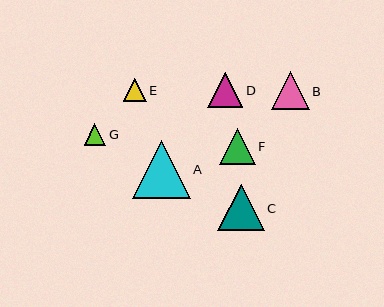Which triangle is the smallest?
Triangle G is the smallest with a size of approximately 22 pixels.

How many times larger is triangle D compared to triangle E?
Triangle D is approximately 1.5 times the size of triangle E.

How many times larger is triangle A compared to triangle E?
Triangle A is approximately 2.5 times the size of triangle E.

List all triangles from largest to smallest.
From largest to smallest: A, C, B, F, D, E, G.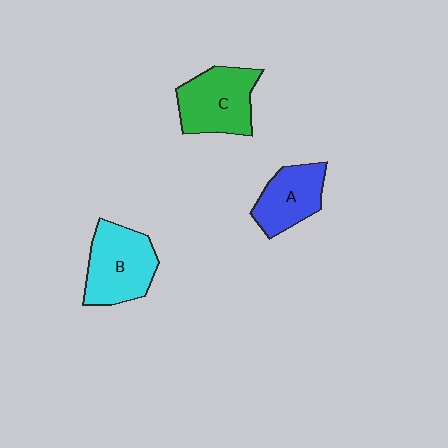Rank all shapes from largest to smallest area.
From largest to smallest: B (cyan), C (green), A (blue).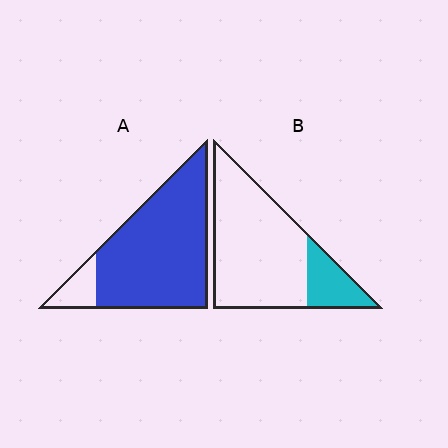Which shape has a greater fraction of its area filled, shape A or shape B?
Shape A.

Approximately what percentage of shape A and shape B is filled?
A is approximately 90% and B is approximately 20%.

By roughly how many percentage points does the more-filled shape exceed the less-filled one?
By roughly 70 percentage points (A over B).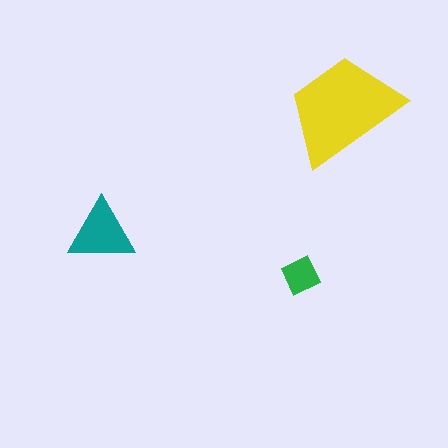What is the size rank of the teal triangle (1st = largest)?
2nd.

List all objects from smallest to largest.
The green square, the teal triangle, the yellow trapezoid.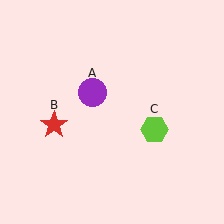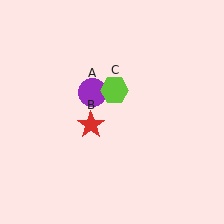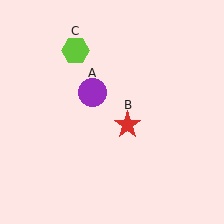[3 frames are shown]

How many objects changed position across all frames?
2 objects changed position: red star (object B), lime hexagon (object C).